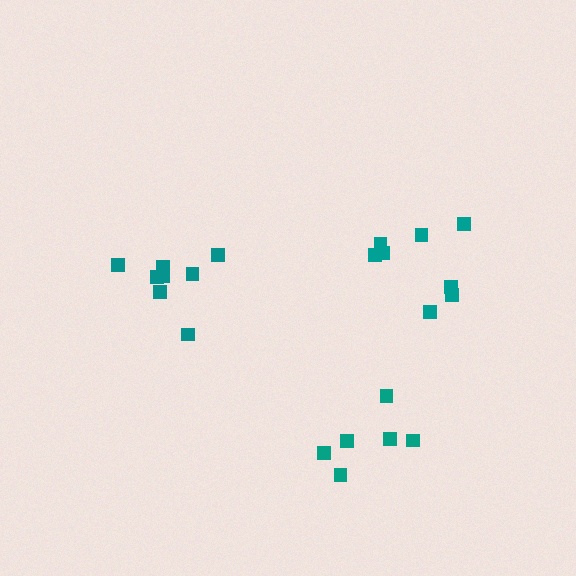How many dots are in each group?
Group 1: 8 dots, Group 2: 8 dots, Group 3: 6 dots (22 total).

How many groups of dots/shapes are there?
There are 3 groups.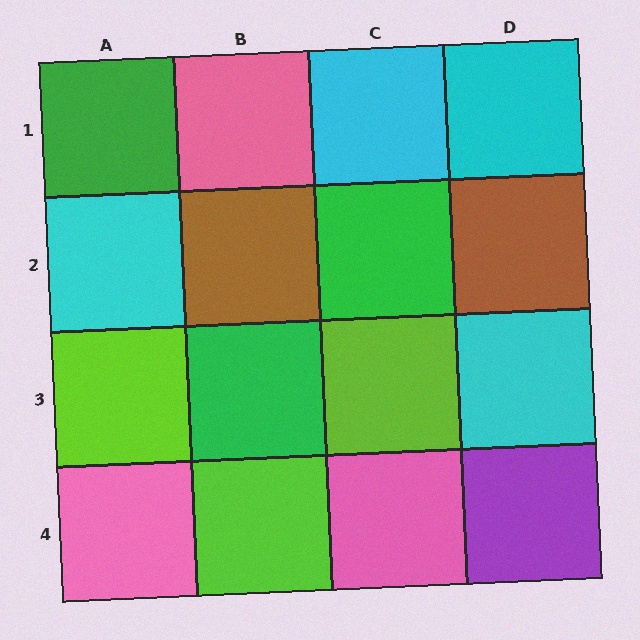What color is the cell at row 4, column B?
Lime.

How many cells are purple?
1 cell is purple.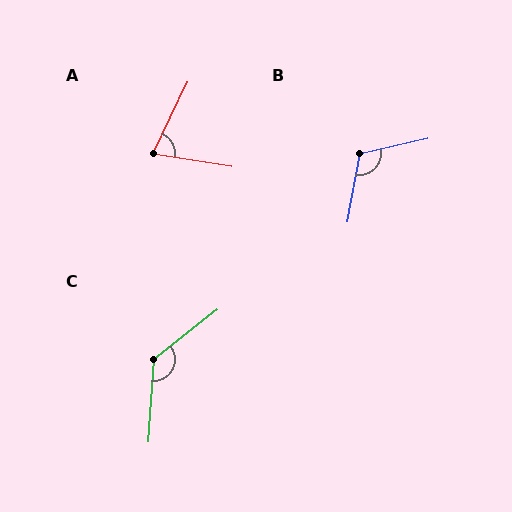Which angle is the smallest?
A, at approximately 73 degrees.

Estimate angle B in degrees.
Approximately 113 degrees.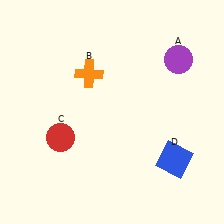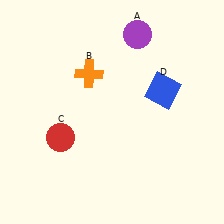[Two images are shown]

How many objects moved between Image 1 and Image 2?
2 objects moved between the two images.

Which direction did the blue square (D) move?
The blue square (D) moved up.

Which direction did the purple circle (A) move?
The purple circle (A) moved left.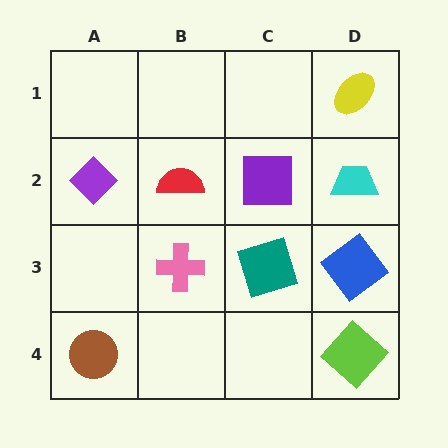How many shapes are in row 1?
1 shape.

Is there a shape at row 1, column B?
No, that cell is empty.